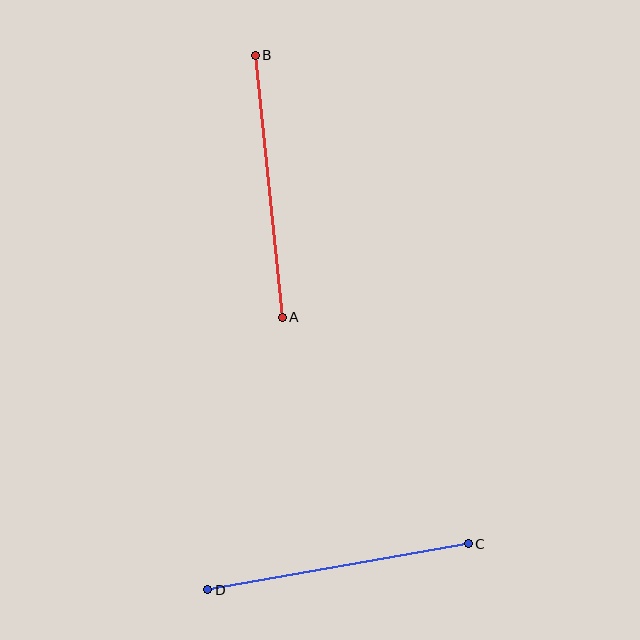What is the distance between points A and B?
The distance is approximately 263 pixels.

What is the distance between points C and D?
The distance is approximately 264 pixels.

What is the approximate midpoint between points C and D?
The midpoint is at approximately (338, 567) pixels.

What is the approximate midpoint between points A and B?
The midpoint is at approximately (269, 186) pixels.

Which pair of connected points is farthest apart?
Points C and D are farthest apart.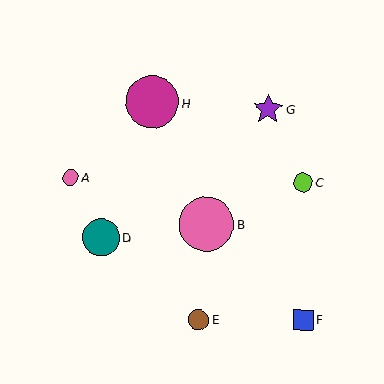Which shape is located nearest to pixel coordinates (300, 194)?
The lime circle (labeled C) at (303, 182) is nearest to that location.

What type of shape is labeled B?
Shape B is a pink circle.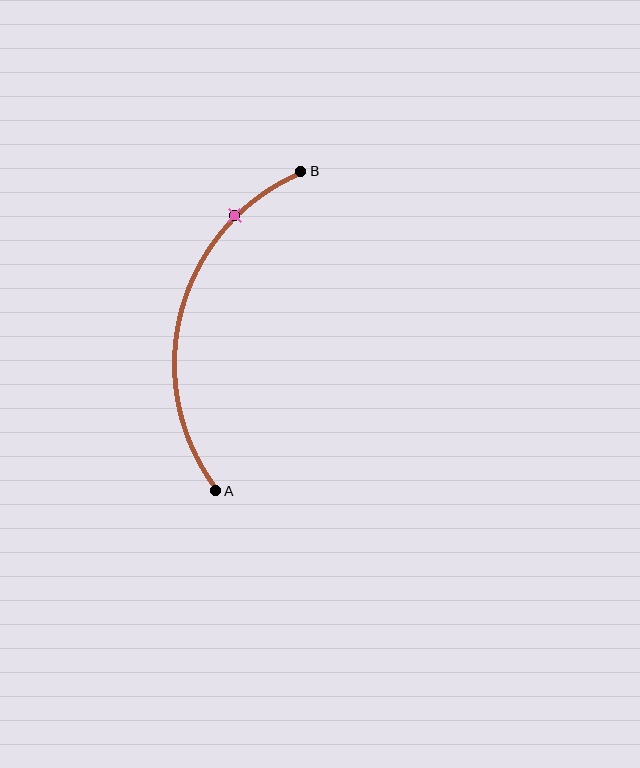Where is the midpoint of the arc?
The arc midpoint is the point on the curve farthest from the straight line joining A and B. It sits to the left of that line.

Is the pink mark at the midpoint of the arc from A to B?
No. The pink mark lies on the arc but is closer to endpoint B. The arc midpoint would be at the point on the curve equidistant along the arc from both A and B.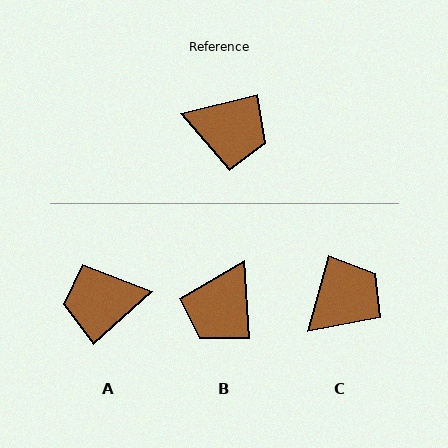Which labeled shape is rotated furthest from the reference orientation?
A, about 152 degrees away.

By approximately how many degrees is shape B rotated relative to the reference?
Approximately 100 degrees clockwise.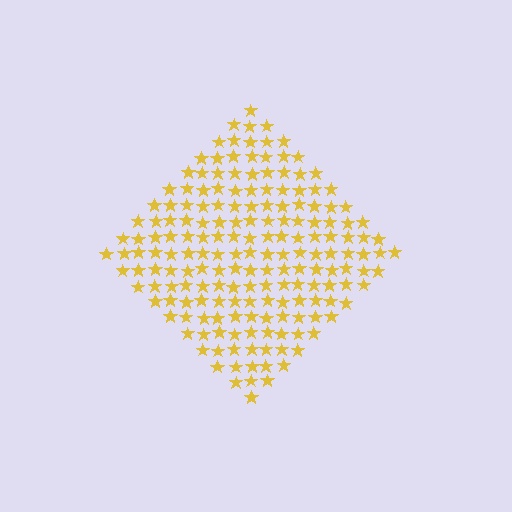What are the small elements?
The small elements are stars.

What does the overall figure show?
The overall figure shows a diamond.